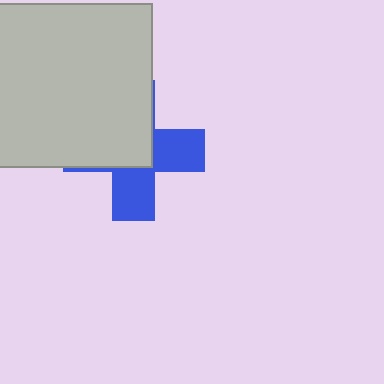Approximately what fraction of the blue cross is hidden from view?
Roughly 53% of the blue cross is hidden behind the light gray square.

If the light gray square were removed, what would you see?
You would see the complete blue cross.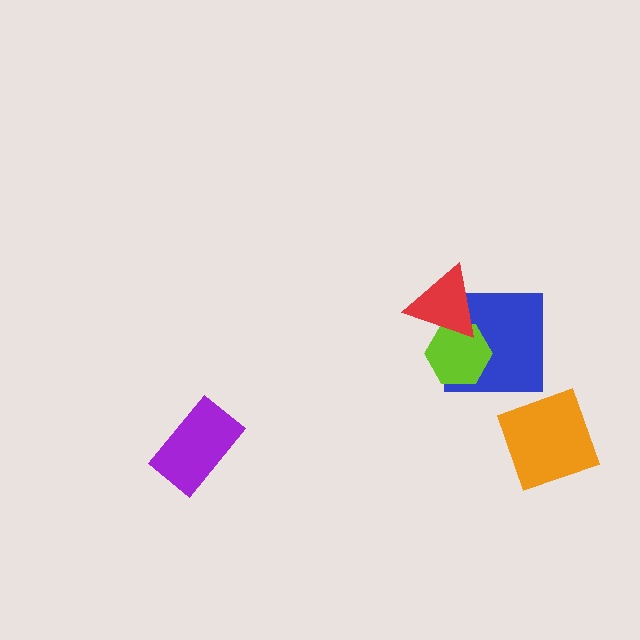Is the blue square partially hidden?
Yes, it is partially covered by another shape.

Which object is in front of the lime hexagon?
The red triangle is in front of the lime hexagon.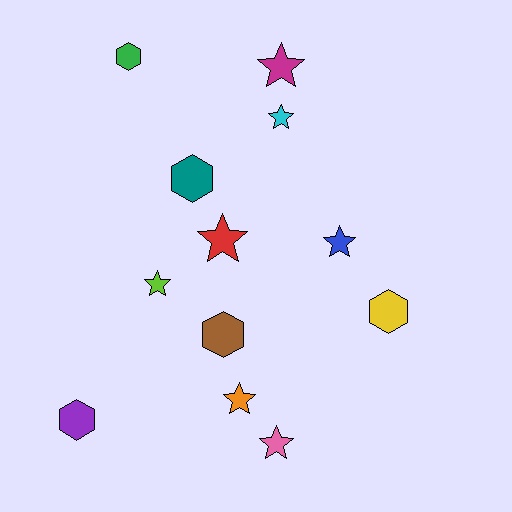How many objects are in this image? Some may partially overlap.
There are 12 objects.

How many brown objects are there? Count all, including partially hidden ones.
There is 1 brown object.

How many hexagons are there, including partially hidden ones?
There are 5 hexagons.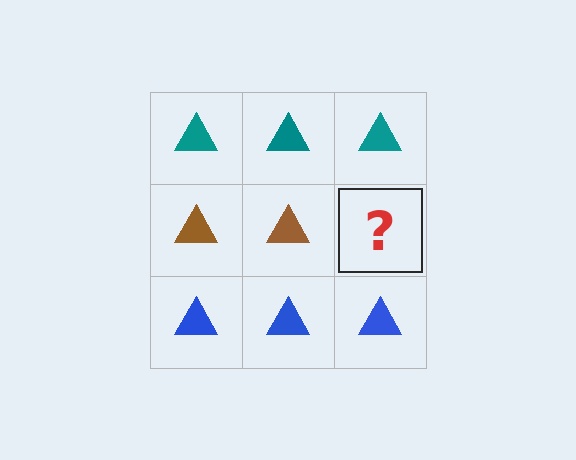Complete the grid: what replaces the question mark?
The question mark should be replaced with a brown triangle.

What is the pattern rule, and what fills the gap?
The rule is that each row has a consistent color. The gap should be filled with a brown triangle.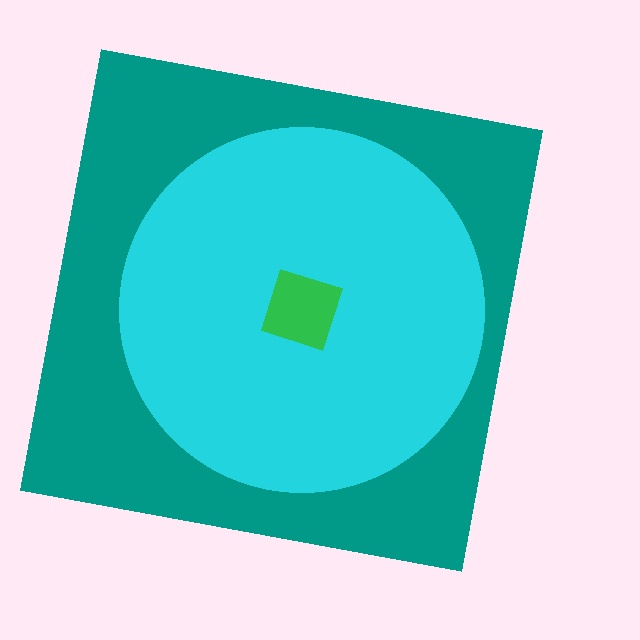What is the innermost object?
The green diamond.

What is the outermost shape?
The teal square.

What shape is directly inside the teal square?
The cyan circle.